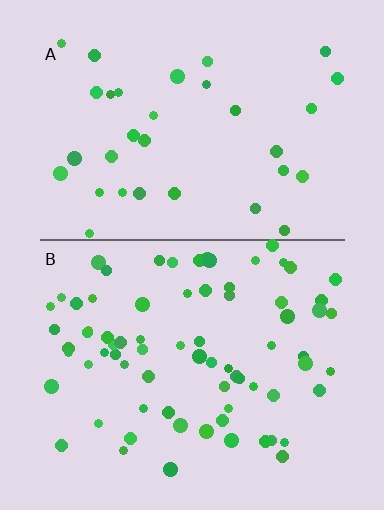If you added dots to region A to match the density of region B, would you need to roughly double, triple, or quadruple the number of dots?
Approximately double.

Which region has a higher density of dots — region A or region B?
B (the bottom).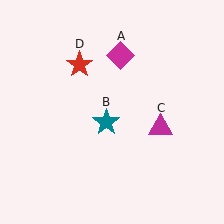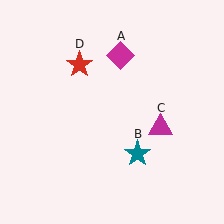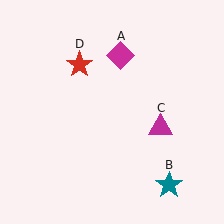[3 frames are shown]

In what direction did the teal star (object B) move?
The teal star (object B) moved down and to the right.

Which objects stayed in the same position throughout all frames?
Magenta diamond (object A) and magenta triangle (object C) and red star (object D) remained stationary.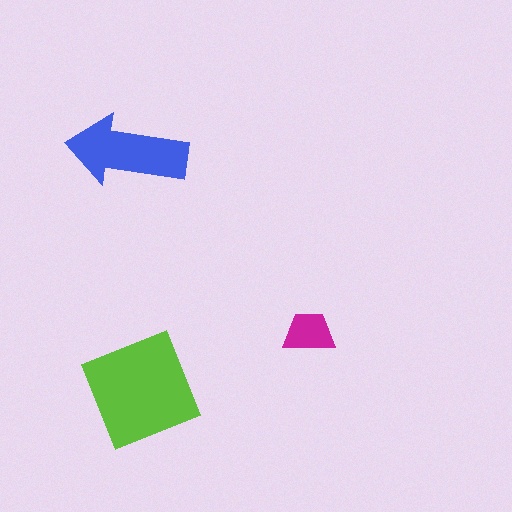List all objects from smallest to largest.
The magenta trapezoid, the blue arrow, the lime diamond.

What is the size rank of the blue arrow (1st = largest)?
2nd.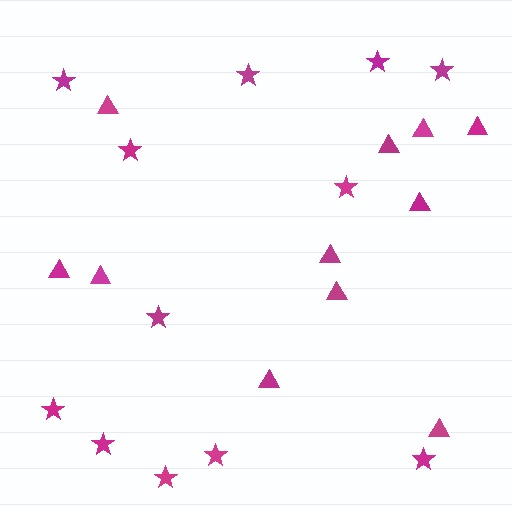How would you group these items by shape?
There are 2 groups: one group of triangles (11) and one group of stars (12).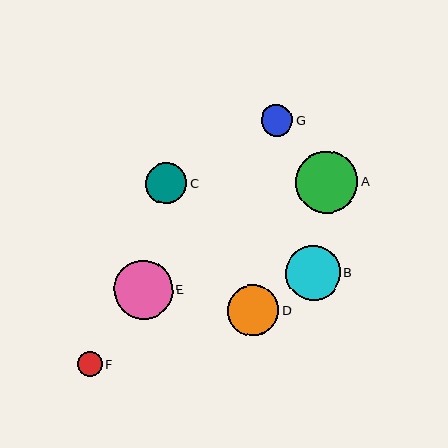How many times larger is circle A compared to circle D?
Circle A is approximately 1.2 times the size of circle D.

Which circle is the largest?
Circle A is the largest with a size of approximately 62 pixels.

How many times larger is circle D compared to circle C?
Circle D is approximately 1.3 times the size of circle C.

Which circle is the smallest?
Circle F is the smallest with a size of approximately 25 pixels.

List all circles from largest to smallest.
From largest to smallest: A, E, B, D, C, G, F.